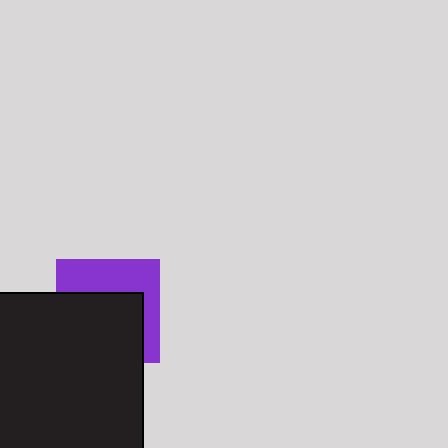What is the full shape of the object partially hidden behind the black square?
The partially hidden object is a purple square.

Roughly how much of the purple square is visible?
A small part of it is visible (roughly 41%).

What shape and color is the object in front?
The object in front is a black square.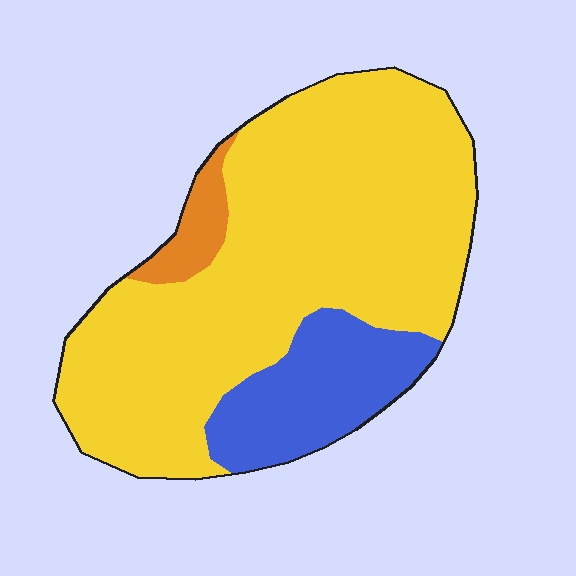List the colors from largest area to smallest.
From largest to smallest: yellow, blue, orange.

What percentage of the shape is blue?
Blue takes up about one fifth (1/5) of the shape.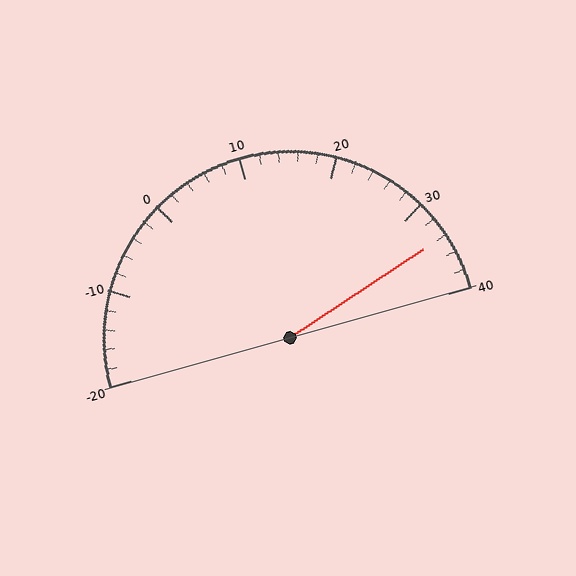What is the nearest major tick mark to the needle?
The nearest major tick mark is 30.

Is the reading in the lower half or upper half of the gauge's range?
The reading is in the upper half of the range (-20 to 40).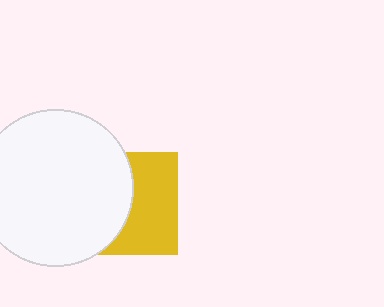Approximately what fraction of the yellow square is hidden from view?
Roughly 49% of the yellow square is hidden behind the white circle.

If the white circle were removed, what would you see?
You would see the complete yellow square.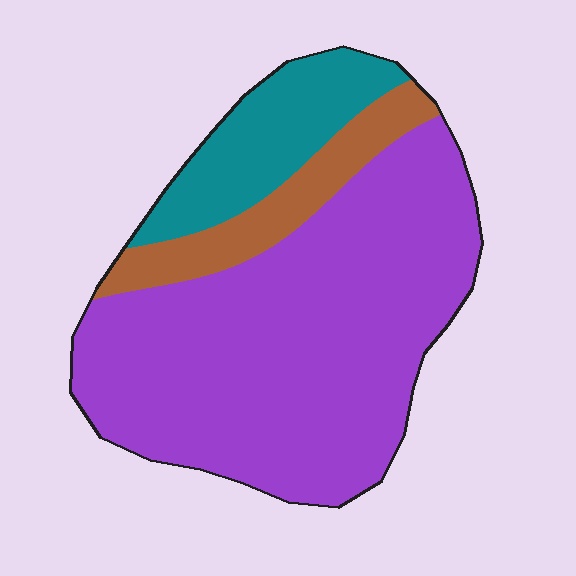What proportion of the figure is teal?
Teal takes up less than a quarter of the figure.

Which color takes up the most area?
Purple, at roughly 70%.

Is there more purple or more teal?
Purple.